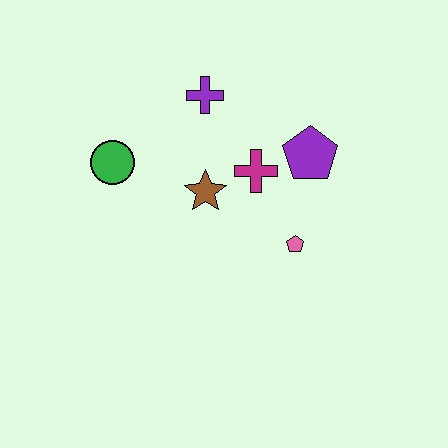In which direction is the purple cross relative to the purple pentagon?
The purple cross is to the left of the purple pentagon.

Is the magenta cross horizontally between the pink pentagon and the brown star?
Yes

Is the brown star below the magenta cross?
Yes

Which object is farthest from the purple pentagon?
The green circle is farthest from the purple pentagon.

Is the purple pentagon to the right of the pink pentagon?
Yes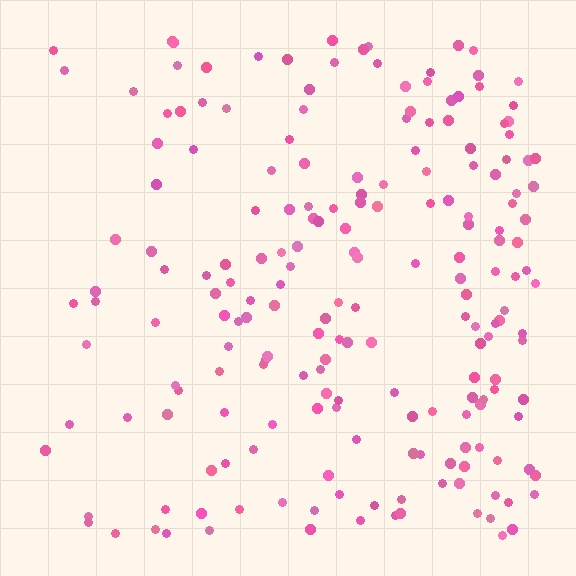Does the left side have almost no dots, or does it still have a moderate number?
Still a moderate number, just noticeably fewer than the right.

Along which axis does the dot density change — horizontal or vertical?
Horizontal.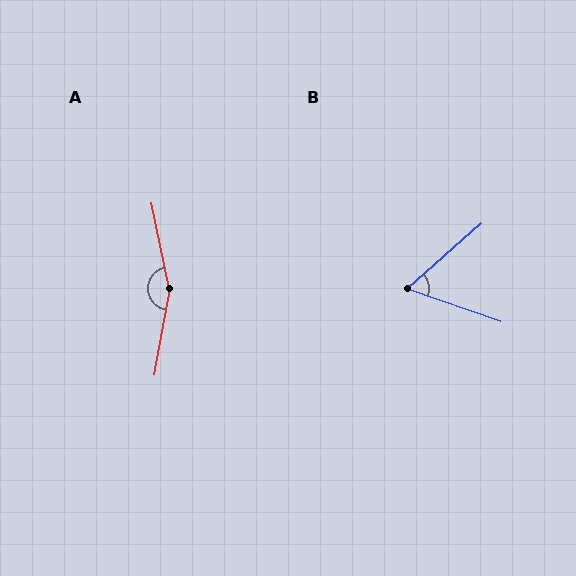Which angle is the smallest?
B, at approximately 60 degrees.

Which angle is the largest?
A, at approximately 158 degrees.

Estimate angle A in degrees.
Approximately 158 degrees.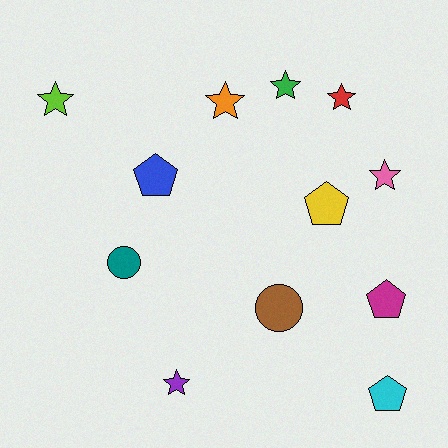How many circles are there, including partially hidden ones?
There are 2 circles.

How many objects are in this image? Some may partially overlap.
There are 12 objects.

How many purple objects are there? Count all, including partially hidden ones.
There is 1 purple object.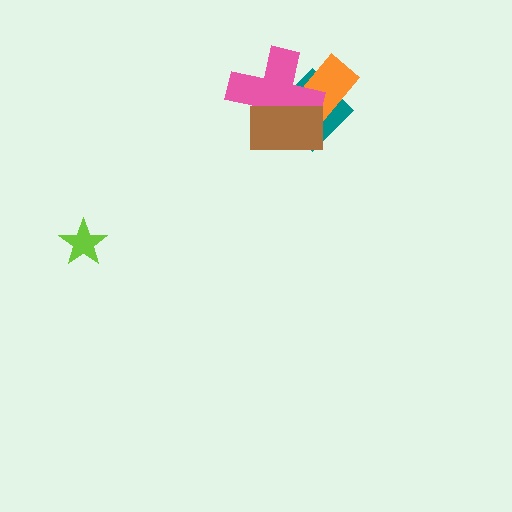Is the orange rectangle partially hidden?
Yes, it is partially covered by another shape.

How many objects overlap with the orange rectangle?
3 objects overlap with the orange rectangle.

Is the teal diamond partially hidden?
Yes, it is partially covered by another shape.